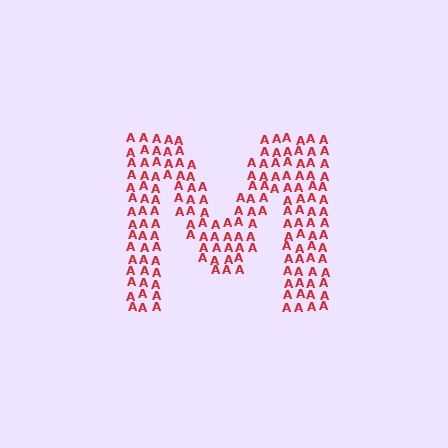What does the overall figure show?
The overall figure shows the letter M.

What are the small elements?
The small elements are letter A's.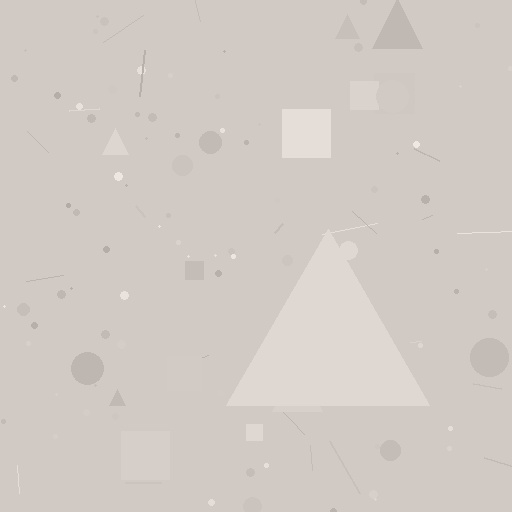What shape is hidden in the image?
A triangle is hidden in the image.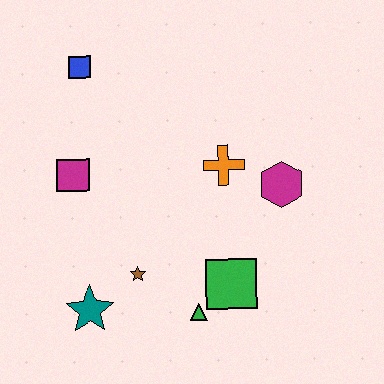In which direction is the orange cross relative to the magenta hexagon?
The orange cross is to the left of the magenta hexagon.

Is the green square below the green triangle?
No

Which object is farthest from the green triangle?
The blue square is farthest from the green triangle.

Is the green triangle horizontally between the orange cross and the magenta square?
Yes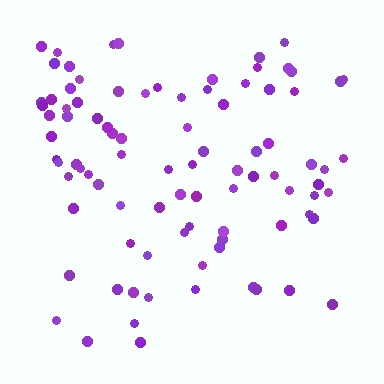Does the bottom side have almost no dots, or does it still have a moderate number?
Still a moderate number, just noticeably fewer than the top.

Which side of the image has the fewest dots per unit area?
The bottom.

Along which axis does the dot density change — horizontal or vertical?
Vertical.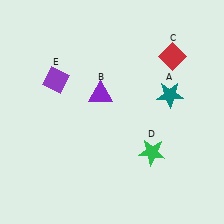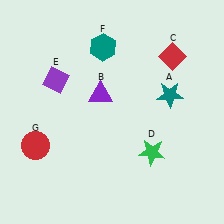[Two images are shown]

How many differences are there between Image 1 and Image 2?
There are 2 differences between the two images.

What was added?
A teal hexagon (F), a red circle (G) were added in Image 2.